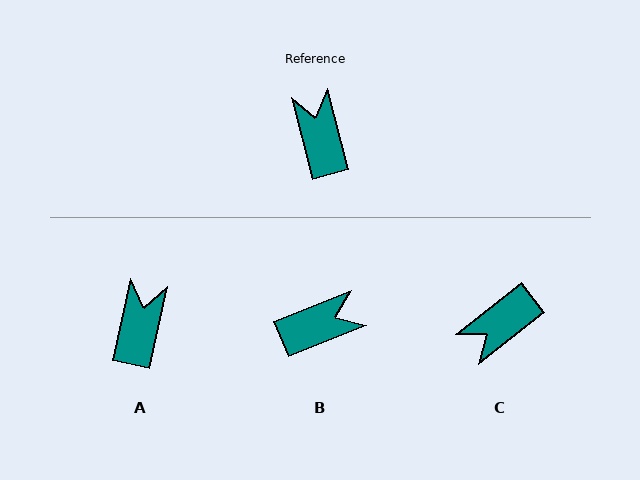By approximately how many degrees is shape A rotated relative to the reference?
Approximately 27 degrees clockwise.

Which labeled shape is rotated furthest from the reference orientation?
C, about 114 degrees away.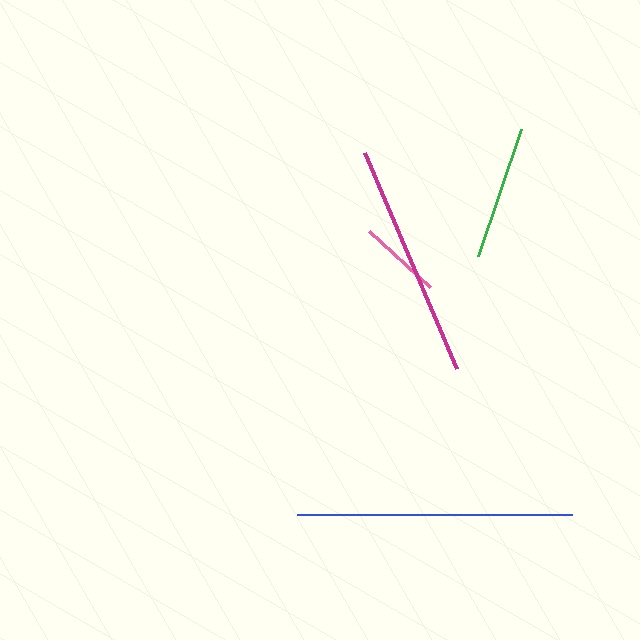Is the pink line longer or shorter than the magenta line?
The magenta line is longer than the pink line.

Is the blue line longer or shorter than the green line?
The blue line is longer than the green line.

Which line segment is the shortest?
The pink line is the shortest at approximately 83 pixels.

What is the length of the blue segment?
The blue segment is approximately 275 pixels long.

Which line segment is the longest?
The blue line is the longest at approximately 275 pixels.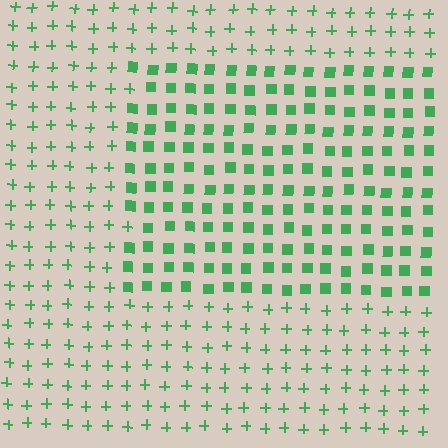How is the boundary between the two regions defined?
The boundary is defined by a change in element shape: squares inside vs. plus signs outside. All elements share the same color and spacing.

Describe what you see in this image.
The image is filled with small green elements arranged in a uniform grid. A rectangle-shaped region contains squares, while the surrounding area contains plus signs. The boundary is defined purely by the change in element shape.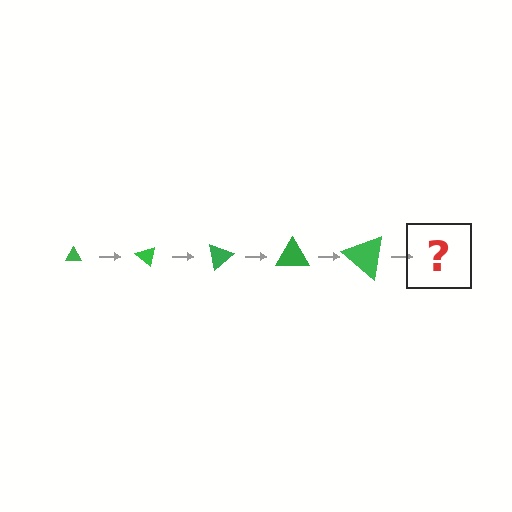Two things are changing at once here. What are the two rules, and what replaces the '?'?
The two rules are that the triangle grows larger each step and it rotates 40 degrees each step. The '?' should be a triangle, larger than the previous one and rotated 200 degrees from the start.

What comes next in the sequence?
The next element should be a triangle, larger than the previous one and rotated 200 degrees from the start.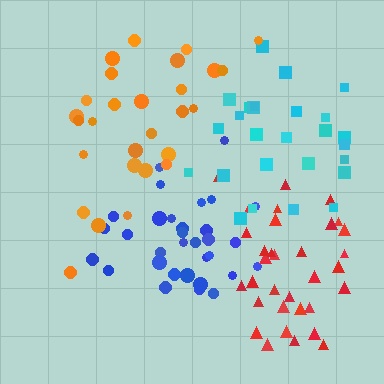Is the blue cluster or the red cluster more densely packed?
Blue.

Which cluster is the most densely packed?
Blue.